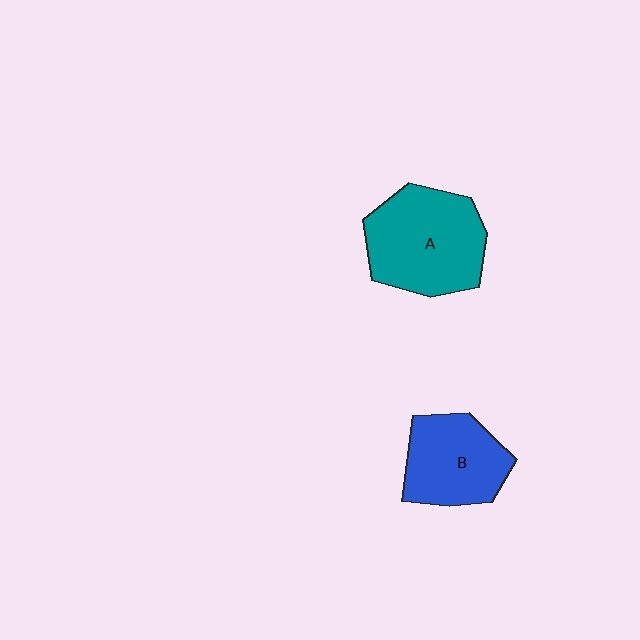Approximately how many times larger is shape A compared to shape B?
Approximately 1.3 times.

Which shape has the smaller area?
Shape B (blue).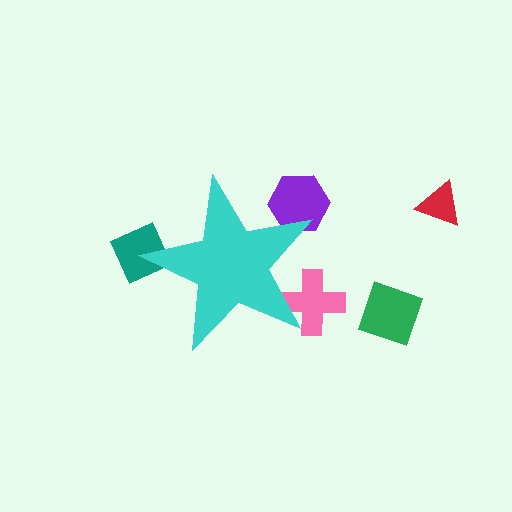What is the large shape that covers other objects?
A cyan star.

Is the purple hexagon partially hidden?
Yes, the purple hexagon is partially hidden behind the cyan star.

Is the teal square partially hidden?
Yes, the teal square is partially hidden behind the cyan star.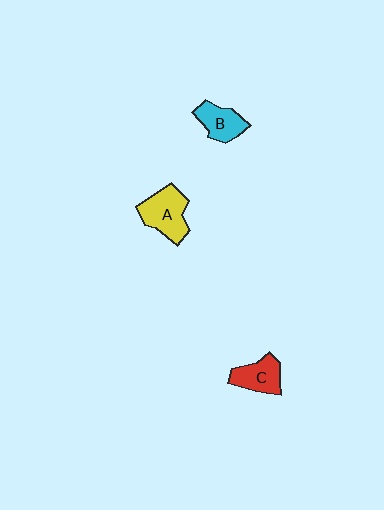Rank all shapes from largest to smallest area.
From largest to smallest: A (yellow), C (red), B (cyan).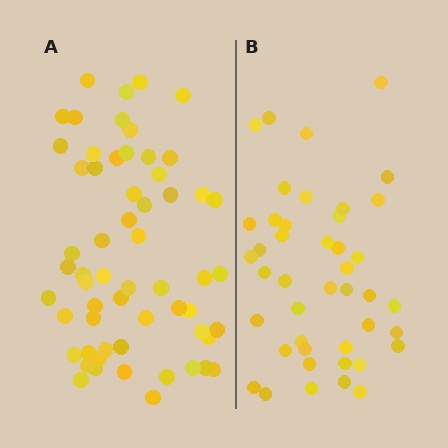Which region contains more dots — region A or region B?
Region A (the left region) has more dots.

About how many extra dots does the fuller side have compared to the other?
Region A has approximately 15 more dots than region B.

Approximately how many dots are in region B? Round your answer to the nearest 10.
About 40 dots. (The exact count is 43, which rounds to 40.)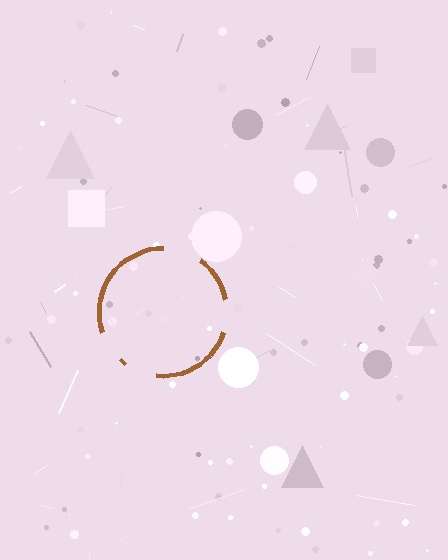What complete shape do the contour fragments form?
The contour fragments form a circle.